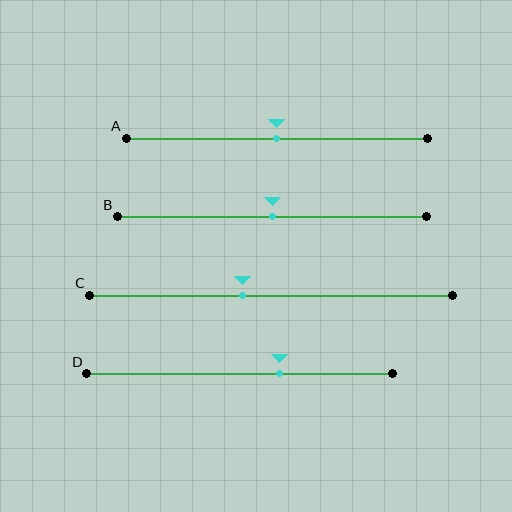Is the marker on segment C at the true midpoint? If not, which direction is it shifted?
No, the marker on segment C is shifted to the left by about 8% of the segment length.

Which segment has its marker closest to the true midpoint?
Segment A has its marker closest to the true midpoint.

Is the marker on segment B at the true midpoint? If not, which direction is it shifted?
Yes, the marker on segment B is at the true midpoint.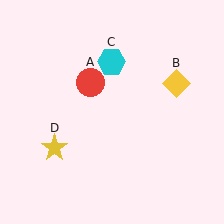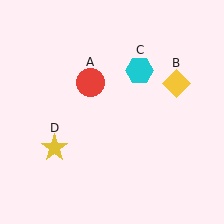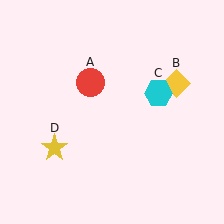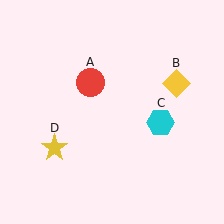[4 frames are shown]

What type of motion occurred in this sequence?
The cyan hexagon (object C) rotated clockwise around the center of the scene.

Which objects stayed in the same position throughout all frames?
Red circle (object A) and yellow diamond (object B) and yellow star (object D) remained stationary.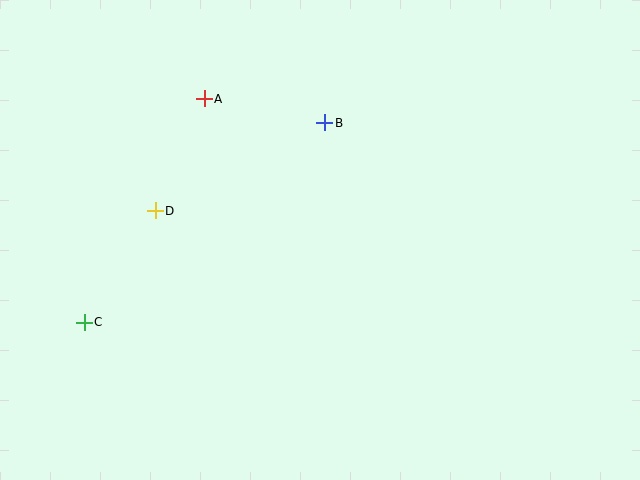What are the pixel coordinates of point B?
Point B is at (325, 123).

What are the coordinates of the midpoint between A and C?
The midpoint between A and C is at (144, 210).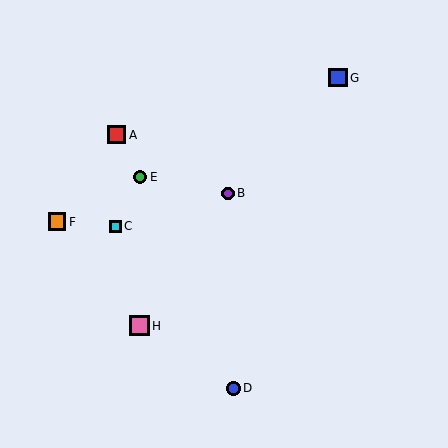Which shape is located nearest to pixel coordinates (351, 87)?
The blue square (labeled G) at (338, 78) is nearest to that location.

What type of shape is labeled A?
Shape A is a red square.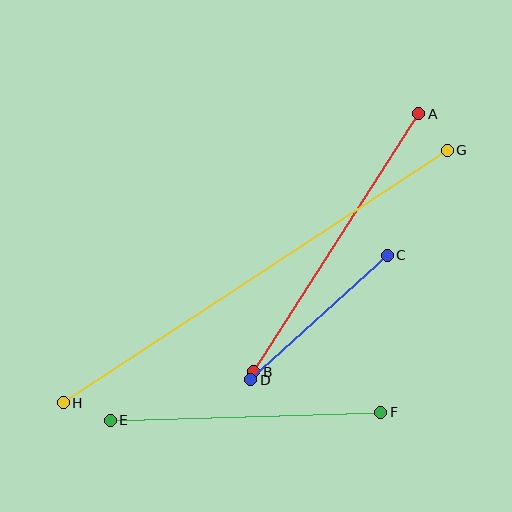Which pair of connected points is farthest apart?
Points G and H are farthest apart.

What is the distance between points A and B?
The distance is approximately 306 pixels.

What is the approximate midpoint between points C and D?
The midpoint is at approximately (319, 317) pixels.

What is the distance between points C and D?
The distance is approximately 185 pixels.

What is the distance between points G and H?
The distance is approximately 459 pixels.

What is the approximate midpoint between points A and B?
The midpoint is at approximately (336, 243) pixels.